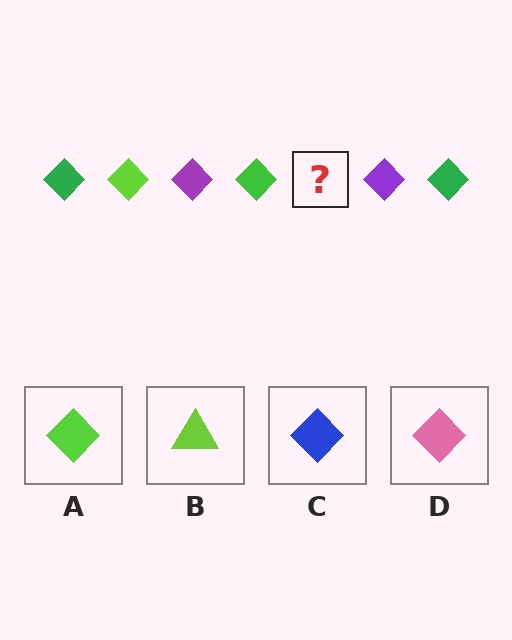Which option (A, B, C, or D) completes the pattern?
A.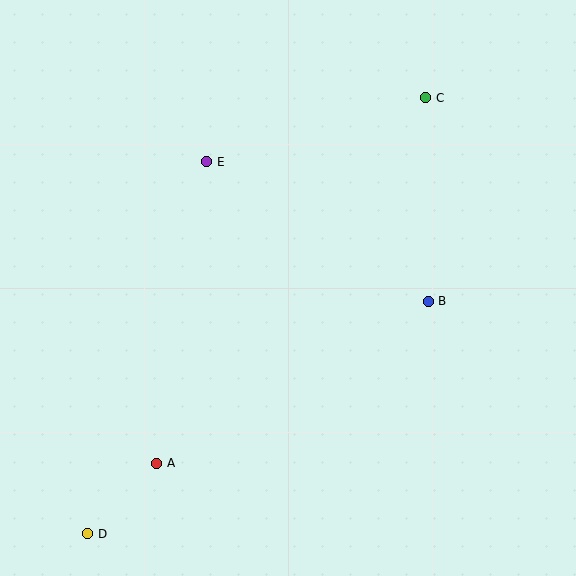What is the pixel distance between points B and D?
The distance between B and D is 413 pixels.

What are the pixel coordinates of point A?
Point A is at (157, 463).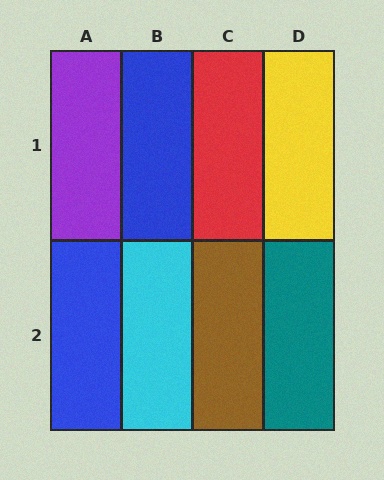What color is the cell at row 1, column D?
Yellow.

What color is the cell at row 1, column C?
Red.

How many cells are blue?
2 cells are blue.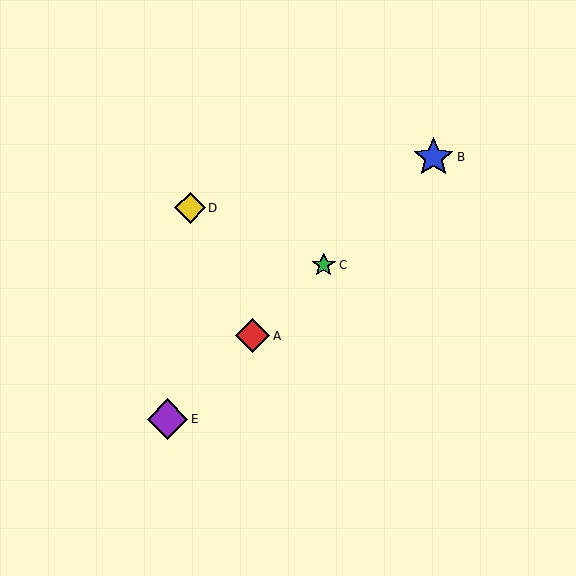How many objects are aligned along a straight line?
4 objects (A, B, C, E) are aligned along a straight line.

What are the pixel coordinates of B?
Object B is at (433, 157).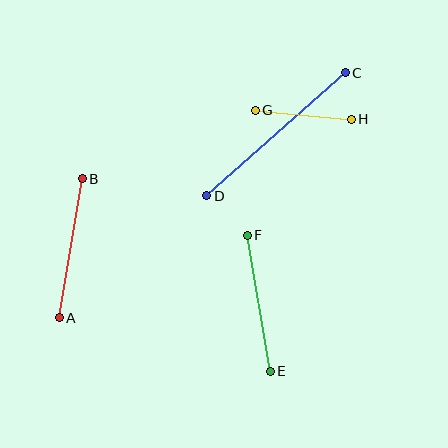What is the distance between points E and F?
The distance is approximately 138 pixels.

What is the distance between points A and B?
The distance is approximately 141 pixels.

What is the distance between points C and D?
The distance is approximately 185 pixels.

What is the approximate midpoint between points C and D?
The midpoint is at approximately (276, 134) pixels.